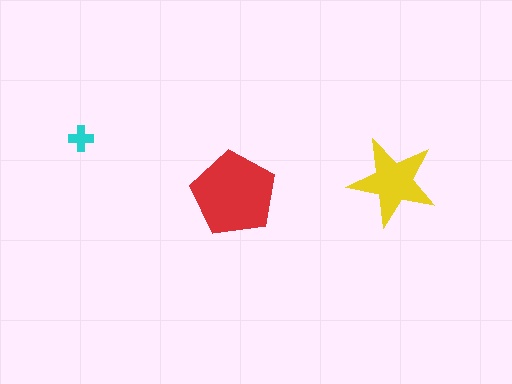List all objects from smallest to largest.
The cyan cross, the yellow star, the red pentagon.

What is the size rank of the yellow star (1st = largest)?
2nd.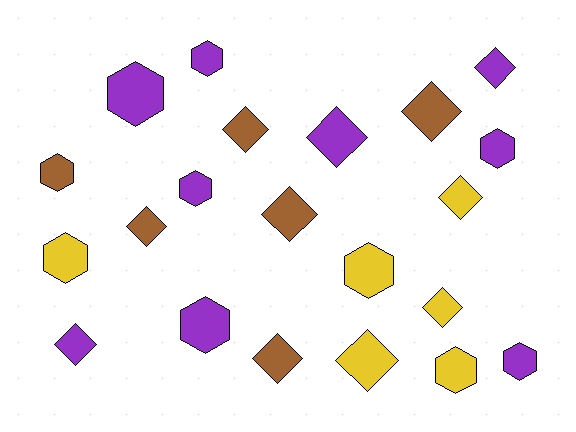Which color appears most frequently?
Purple, with 9 objects.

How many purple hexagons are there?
There are 6 purple hexagons.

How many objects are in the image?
There are 21 objects.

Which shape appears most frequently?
Diamond, with 11 objects.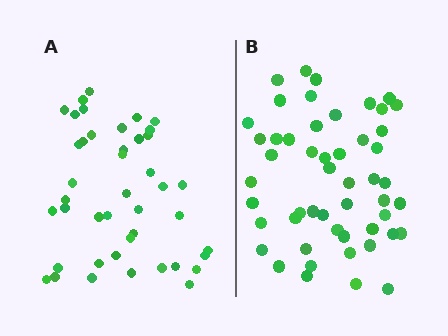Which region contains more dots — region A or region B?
Region B (the right region) has more dots.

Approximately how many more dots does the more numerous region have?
Region B has roughly 8 or so more dots than region A.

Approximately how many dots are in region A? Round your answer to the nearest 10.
About 40 dots. (The exact count is 43, which rounds to 40.)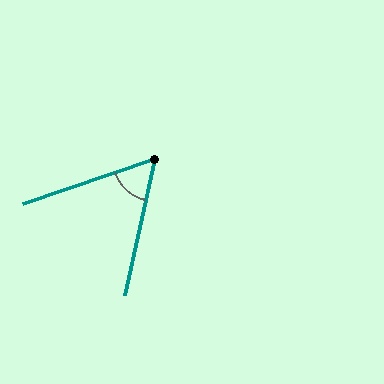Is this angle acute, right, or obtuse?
It is acute.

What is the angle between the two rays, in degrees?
Approximately 59 degrees.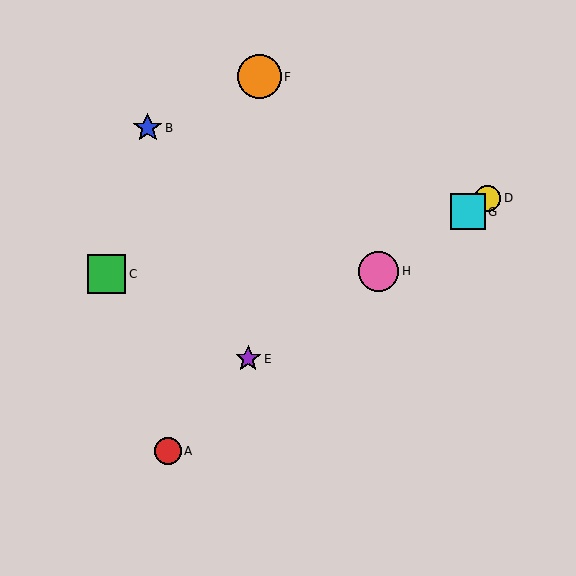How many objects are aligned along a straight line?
4 objects (D, E, G, H) are aligned along a straight line.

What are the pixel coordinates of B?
Object B is at (148, 128).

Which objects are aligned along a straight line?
Objects D, E, G, H are aligned along a straight line.